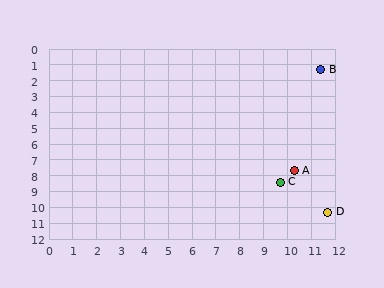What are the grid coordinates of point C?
Point C is at approximately (9.7, 8.4).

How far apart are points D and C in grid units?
Points D and C are about 2.8 grid units apart.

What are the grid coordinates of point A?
Point A is at approximately (10.3, 7.7).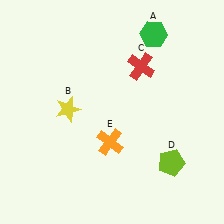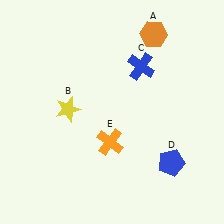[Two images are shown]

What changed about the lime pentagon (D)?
In Image 1, D is lime. In Image 2, it changed to blue.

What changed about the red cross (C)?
In Image 1, C is red. In Image 2, it changed to blue.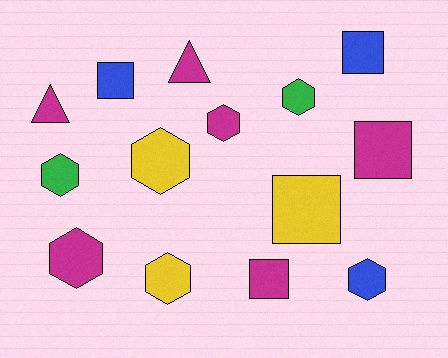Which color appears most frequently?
Magenta, with 6 objects.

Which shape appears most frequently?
Hexagon, with 7 objects.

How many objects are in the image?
There are 14 objects.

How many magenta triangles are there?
There are 2 magenta triangles.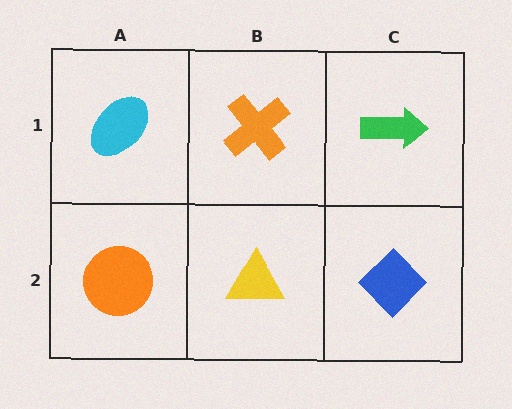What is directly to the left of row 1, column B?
A cyan ellipse.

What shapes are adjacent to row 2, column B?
An orange cross (row 1, column B), an orange circle (row 2, column A), a blue diamond (row 2, column C).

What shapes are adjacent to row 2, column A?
A cyan ellipse (row 1, column A), a yellow triangle (row 2, column B).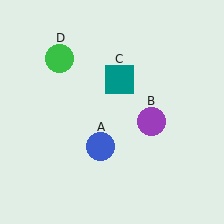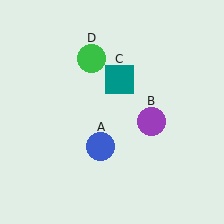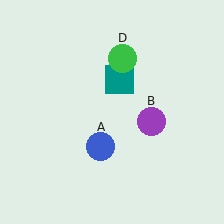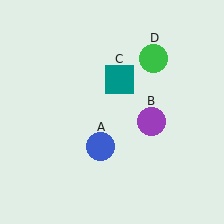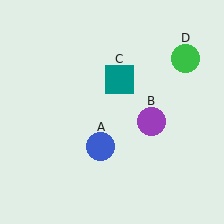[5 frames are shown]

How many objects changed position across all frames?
1 object changed position: green circle (object D).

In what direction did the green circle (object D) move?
The green circle (object D) moved right.